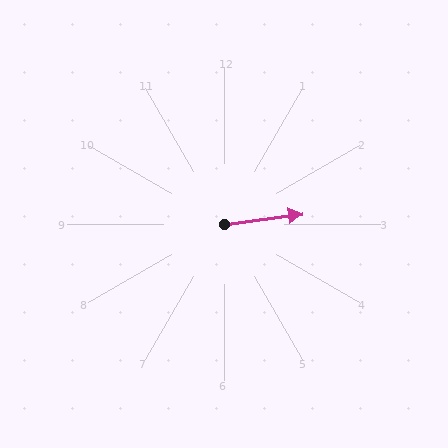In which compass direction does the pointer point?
East.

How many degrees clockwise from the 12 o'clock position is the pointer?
Approximately 83 degrees.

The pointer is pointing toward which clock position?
Roughly 3 o'clock.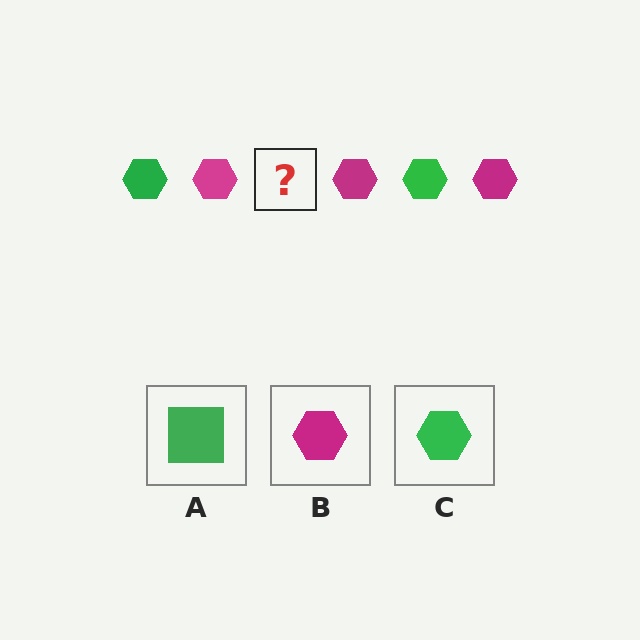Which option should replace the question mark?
Option C.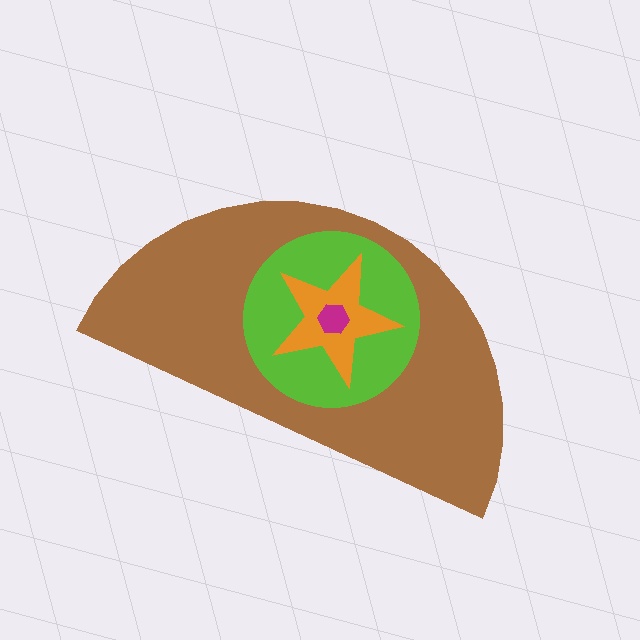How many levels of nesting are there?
4.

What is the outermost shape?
The brown semicircle.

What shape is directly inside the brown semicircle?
The lime circle.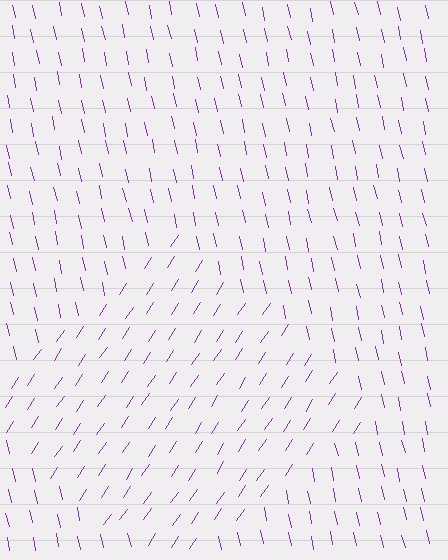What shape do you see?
I see a diamond.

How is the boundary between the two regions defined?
The boundary is defined purely by a change in line orientation (approximately 45 degrees difference). All lines are the same color and thickness.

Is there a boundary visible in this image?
Yes, there is a texture boundary formed by a change in line orientation.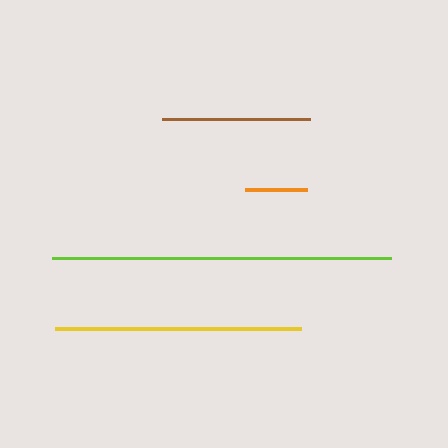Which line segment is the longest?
The lime line is the longest at approximately 339 pixels.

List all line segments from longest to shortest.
From longest to shortest: lime, yellow, brown, orange.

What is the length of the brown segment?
The brown segment is approximately 148 pixels long.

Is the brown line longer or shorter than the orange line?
The brown line is longer than the orange line.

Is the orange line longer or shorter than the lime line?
The lime line is longer than the orange line.